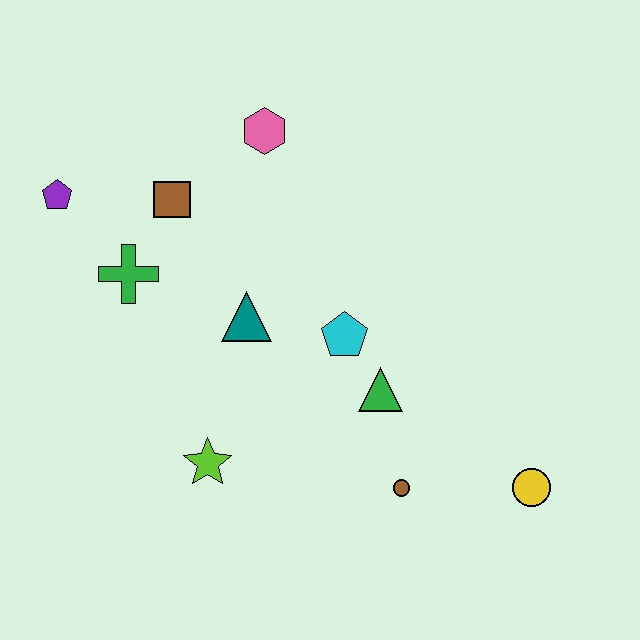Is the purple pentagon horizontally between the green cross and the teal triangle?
No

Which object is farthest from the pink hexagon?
The yellow circle is farthest from the pink hexagon.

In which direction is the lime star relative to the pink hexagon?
The lime star is below the pink hexagon.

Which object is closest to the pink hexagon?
The brown square is closest to the pink hexagon.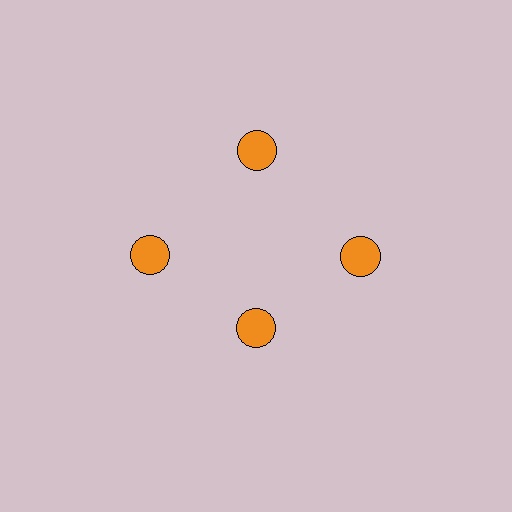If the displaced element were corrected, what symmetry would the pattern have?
It would have 4-fold rotational symmetry — the pattern would map onto itself every 90 degrees.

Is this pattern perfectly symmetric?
No. The 4 orange circles are arranged in a ring, but one element near the 6 o'clock position is pulled inward toward the center, breaking the 4-fold rotational symmetry.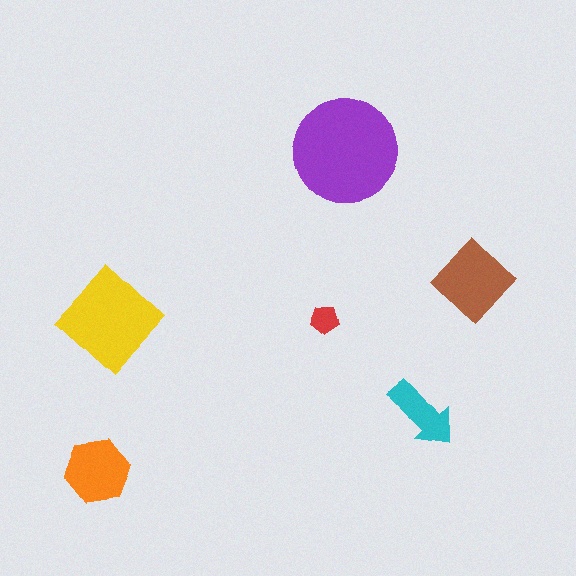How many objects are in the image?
There are 6 objects in the image.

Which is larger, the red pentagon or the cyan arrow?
The cyan arrow.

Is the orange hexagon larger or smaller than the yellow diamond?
Smaller.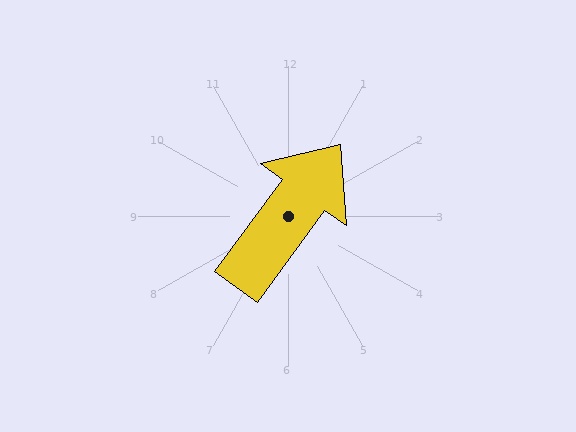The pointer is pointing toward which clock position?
Roughly 1 o'clock.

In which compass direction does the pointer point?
Northeast.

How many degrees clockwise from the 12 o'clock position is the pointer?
Approximately 36 degrees.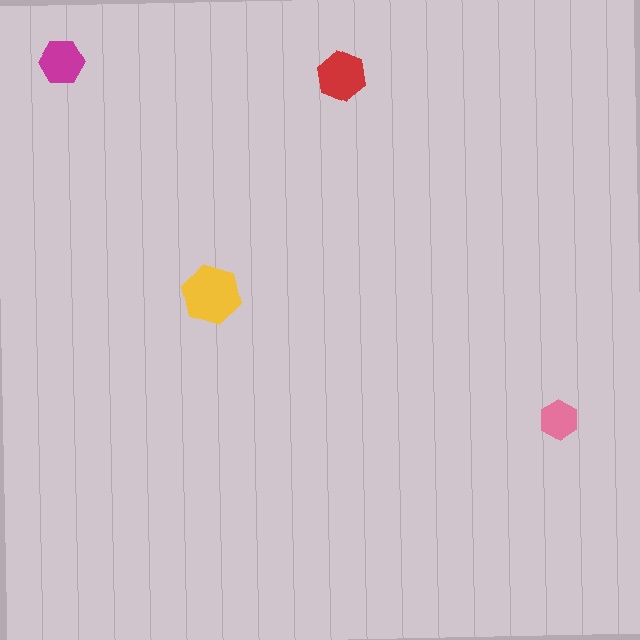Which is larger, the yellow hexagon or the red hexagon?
The yellow one.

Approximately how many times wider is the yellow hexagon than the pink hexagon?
About 1.5 times wider.